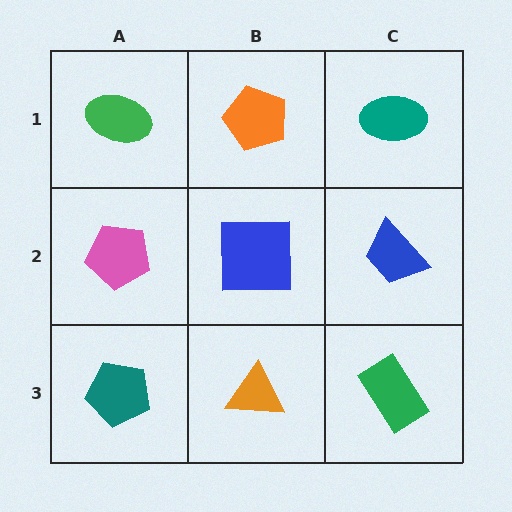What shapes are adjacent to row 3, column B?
A blue square (row 2, column B), a teal pentagon (row 3, column A), a green rectangle (row 3, column C).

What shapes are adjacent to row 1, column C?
A blue trapezoid (row 2, column C), an orange pentagon (row 1, column B).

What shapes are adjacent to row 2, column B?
An orange pentagon (row 1, column B), an orange triangle (row 3, column B), a pink pentagon (row 2, column A), a blue trapezoid (row 2, column C).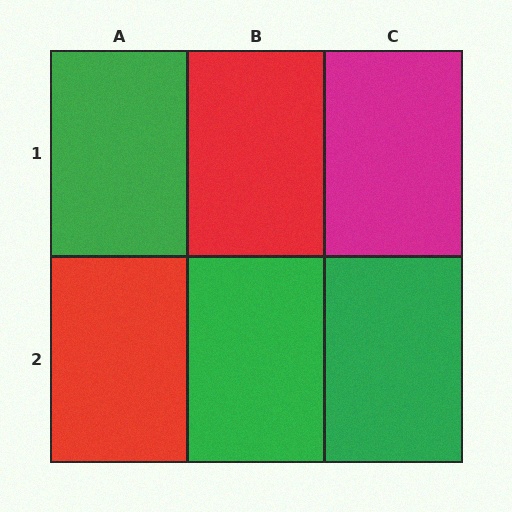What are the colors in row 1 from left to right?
Green, red, magenta.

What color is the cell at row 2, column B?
Green.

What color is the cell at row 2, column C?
Green.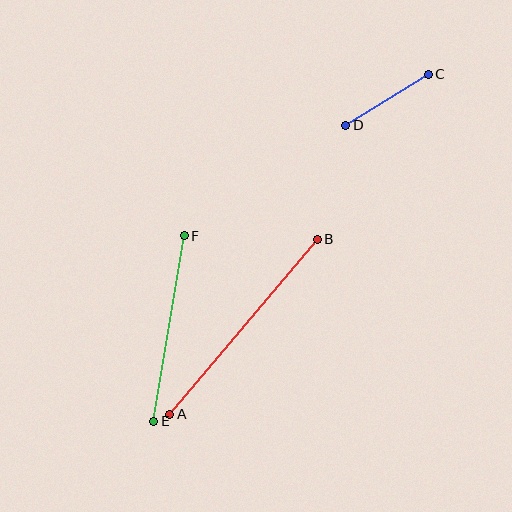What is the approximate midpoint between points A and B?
The midpoint is at approximately (244, 327) pixels.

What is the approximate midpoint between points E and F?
The midpoint is at approximately (169, 328) pixels.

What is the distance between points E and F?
The distance is approximately 188 pixels.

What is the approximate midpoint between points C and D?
The midpoint is at approximately (387, 100) pixels.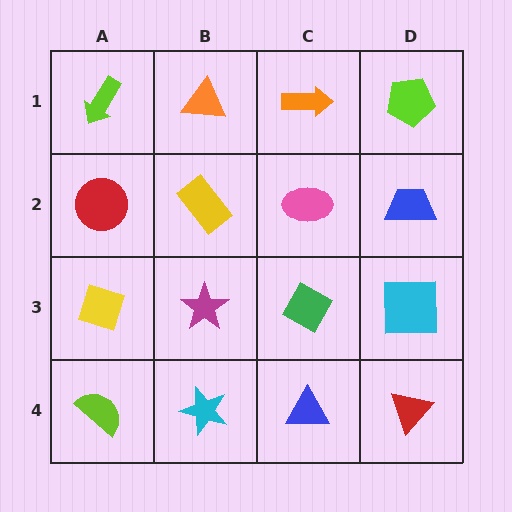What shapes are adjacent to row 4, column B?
A magenta star (row 3, column B), a lime semicircle (row 4, column A), a blue triangle (row 4, column C).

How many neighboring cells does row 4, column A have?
2.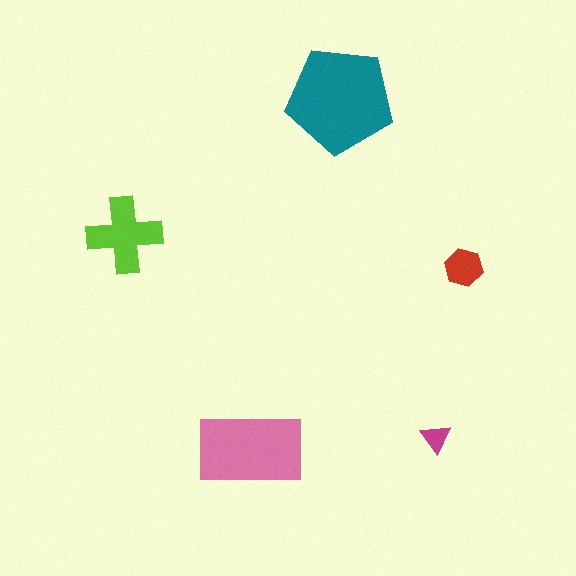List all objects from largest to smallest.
The teal pentagon, the pink rectangle, the lime cross, the red hexagon, the magenta triangle.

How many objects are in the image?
There are 5 objects in the image.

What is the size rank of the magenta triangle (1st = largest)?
5th.